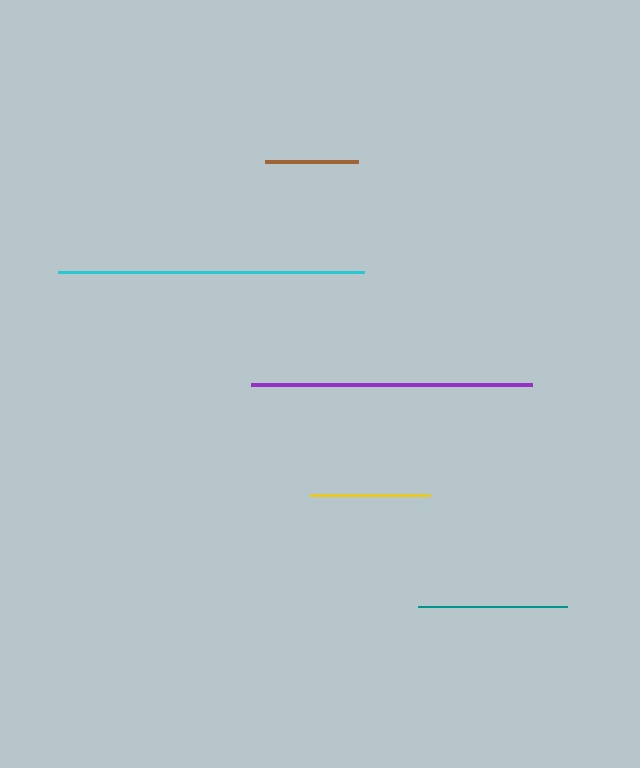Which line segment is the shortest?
The brown line is the shortest at approximately 92 pixels.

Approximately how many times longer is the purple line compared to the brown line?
The purple line is approximately 3.0 times the length of the brown line.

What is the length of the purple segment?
The purple segment is approximately 282 pixels long.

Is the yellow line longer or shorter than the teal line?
The teal line is longer than the yellow line.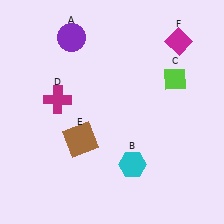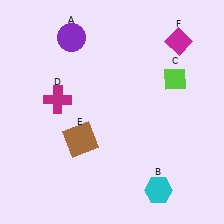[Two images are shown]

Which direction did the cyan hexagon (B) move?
The cyan hexagon (B) moved right.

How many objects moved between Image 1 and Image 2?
1 object moved between the two images.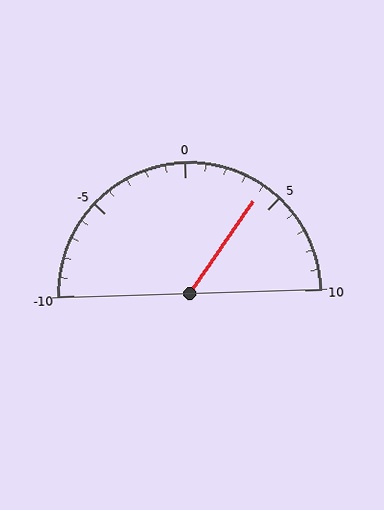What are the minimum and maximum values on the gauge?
The gauge ranges from -10 to 10.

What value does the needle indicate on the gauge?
The needle indicates approximately 4.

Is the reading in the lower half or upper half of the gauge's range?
The reading is in the upper half of the range (-10 to 10).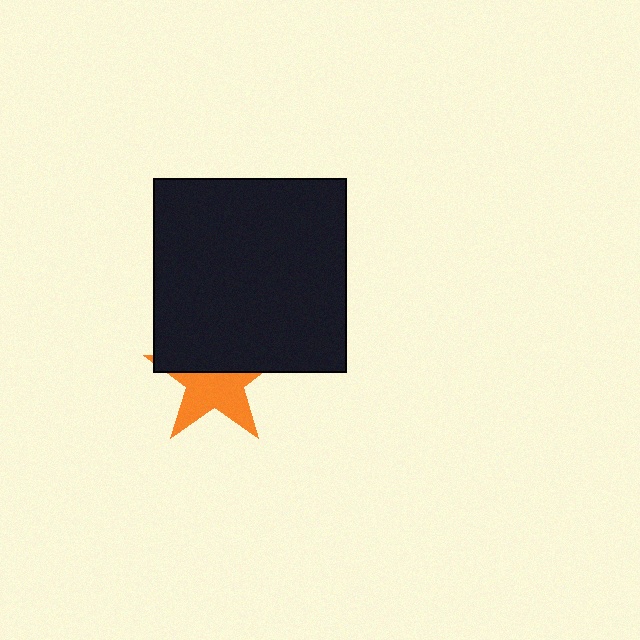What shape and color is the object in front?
The object in front is a black square.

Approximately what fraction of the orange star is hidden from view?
Roughly 48% of the orange star is hidden behind the black square.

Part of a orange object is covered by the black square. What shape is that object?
It is a star.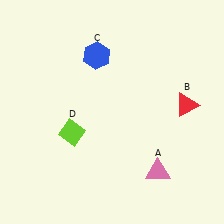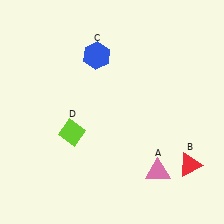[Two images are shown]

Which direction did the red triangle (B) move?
The red triangle (B) moved down.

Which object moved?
The red triangle (B) moved down.